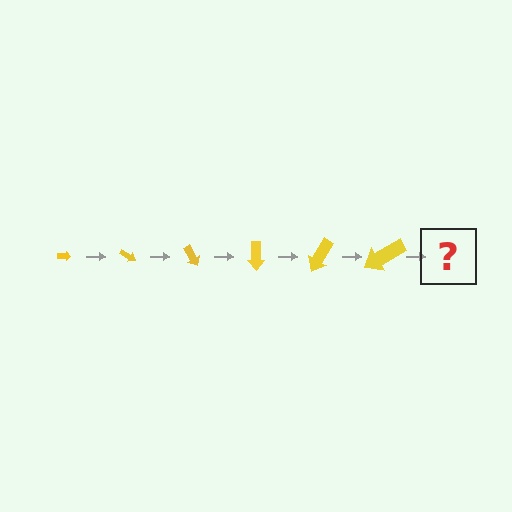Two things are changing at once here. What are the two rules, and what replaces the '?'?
The two rules are that the arrow grows larger each step and it rotates 30 degrees each step. The '?' should be an arrow, larger than the previous one and rotated 180 degrees from the start.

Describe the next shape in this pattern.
It should be an arrow, larger than the previous one and rotated 180 degrees from the start.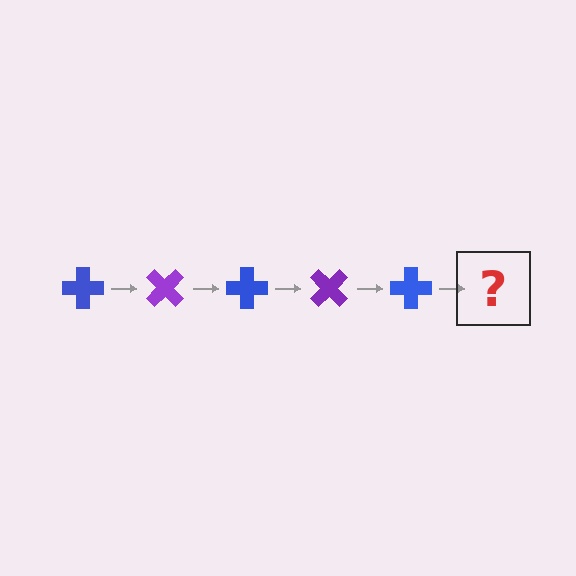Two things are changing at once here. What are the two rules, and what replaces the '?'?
The two rules are that it rotates 45 degrees each step and the color cycles through blue and purple. The '?' should be a purple cross, rotated 225 degrees from the start.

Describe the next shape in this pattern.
It should be a purple cross, rotated 225 degrees from the start.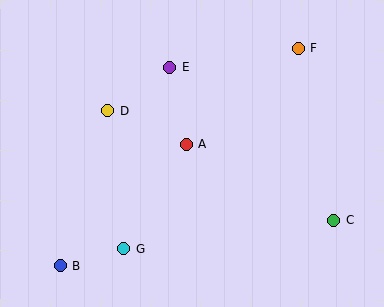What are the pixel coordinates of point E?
Point E is at (170, 67).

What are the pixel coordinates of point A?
Point A is at (186, 144).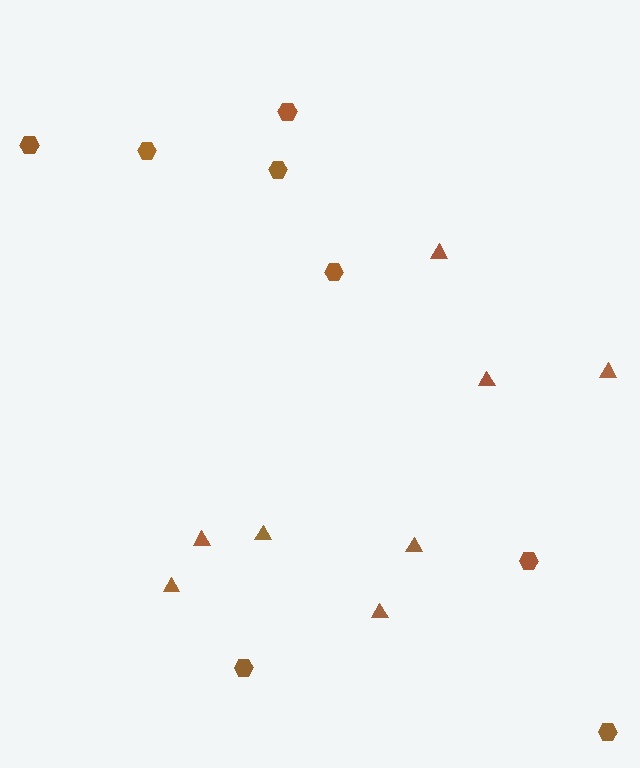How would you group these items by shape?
There are 2 groups: one group of hexagons (8) and one group of triangles (8).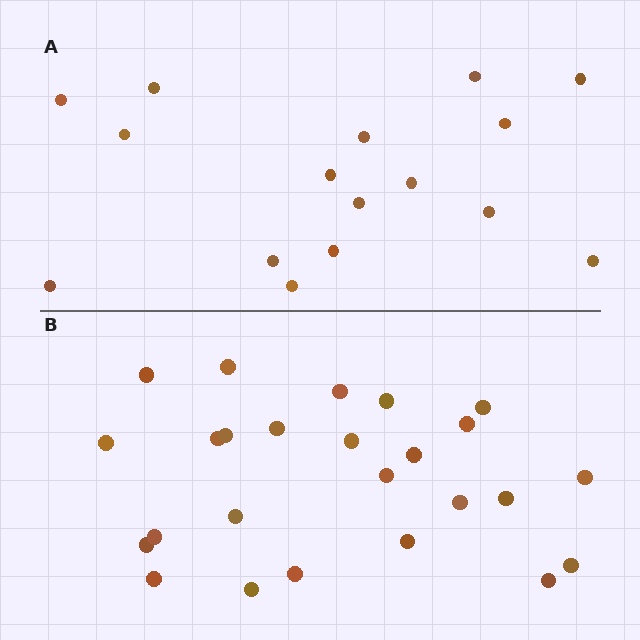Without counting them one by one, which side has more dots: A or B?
Region B (the bottom region) has more dots.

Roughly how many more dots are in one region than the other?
Region B has roughly 8 or so more dots than region A.